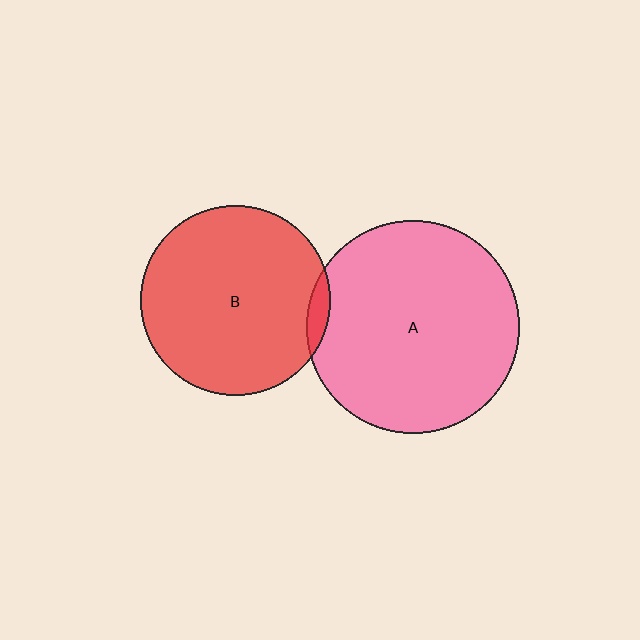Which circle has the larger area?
Circle A (pink).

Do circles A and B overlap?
Yes.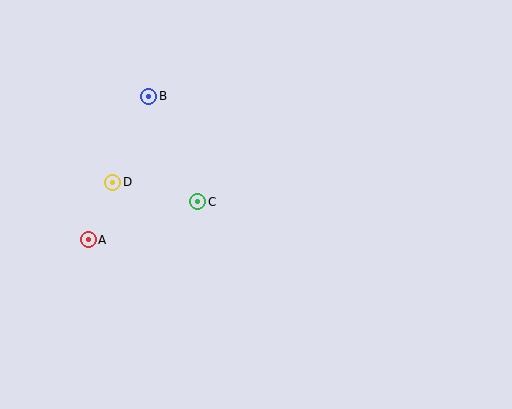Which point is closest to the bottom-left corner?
Point A is closest to the bottom-left corner.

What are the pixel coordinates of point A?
Point A is at (88, 240).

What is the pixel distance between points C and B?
The distance between C and B is 116 pixels.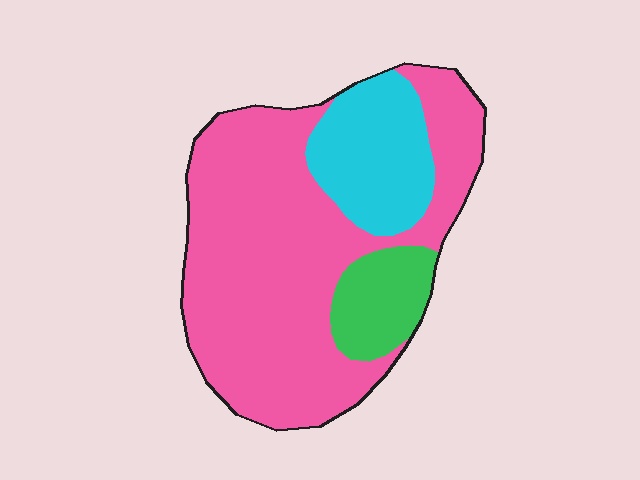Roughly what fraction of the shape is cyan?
Cyan takes up about one fifth (1/5) of the shape.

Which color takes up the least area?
Green, at roughly 10%.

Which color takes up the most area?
Pink, at roughly 70%.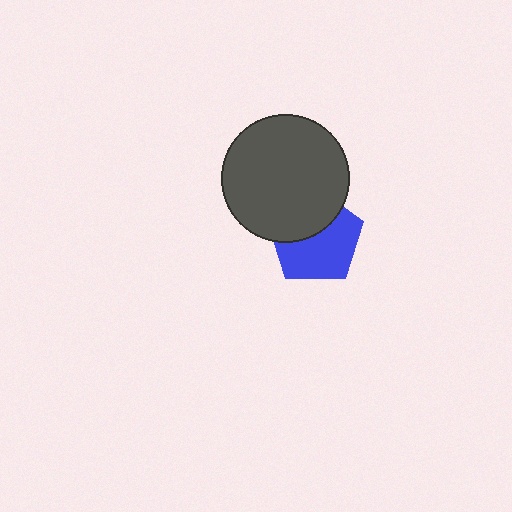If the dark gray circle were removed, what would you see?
You would see the complete blue pentagon.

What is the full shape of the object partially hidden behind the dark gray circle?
The partially hidden object is a blue pentagon.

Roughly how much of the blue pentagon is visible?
About half of it is visible (roughly 60%).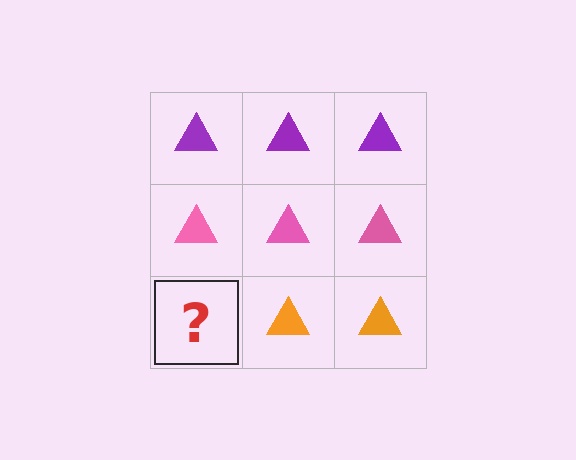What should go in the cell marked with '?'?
The missing cell should contain an orange triangle.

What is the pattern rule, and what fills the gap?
The rule is that each row has a consistent color. The gap should be filled with an orange triangle.